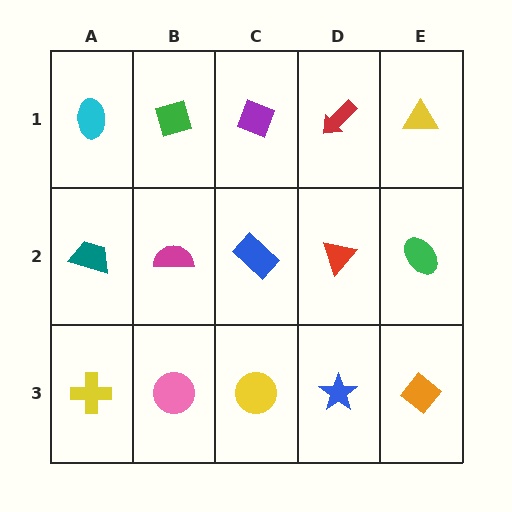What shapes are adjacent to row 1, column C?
A blue rectangle (row 2, column C), a green diamond (row 1, column B), a red arrow (row 1, column D).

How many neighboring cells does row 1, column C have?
3.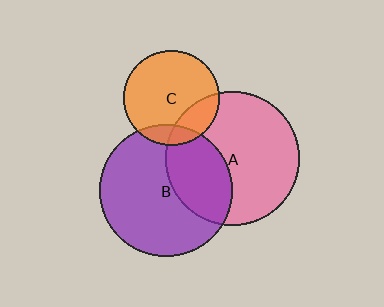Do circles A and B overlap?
Yes.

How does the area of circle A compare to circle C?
Approximately 2.0 times.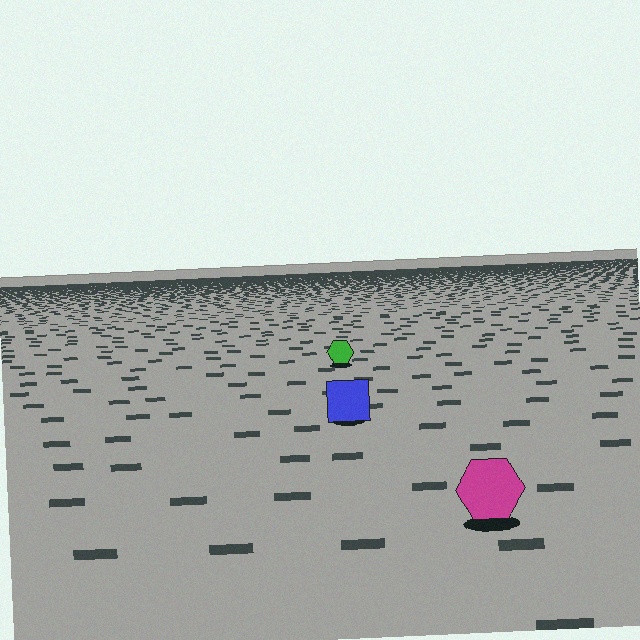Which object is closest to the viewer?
The magenta hexagon is closest. The texture marks near it are larger and more spread out.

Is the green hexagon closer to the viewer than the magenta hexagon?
No. The magenta hexagon is closer — you can tell from the texture gradient: the ground texture is coarser near it.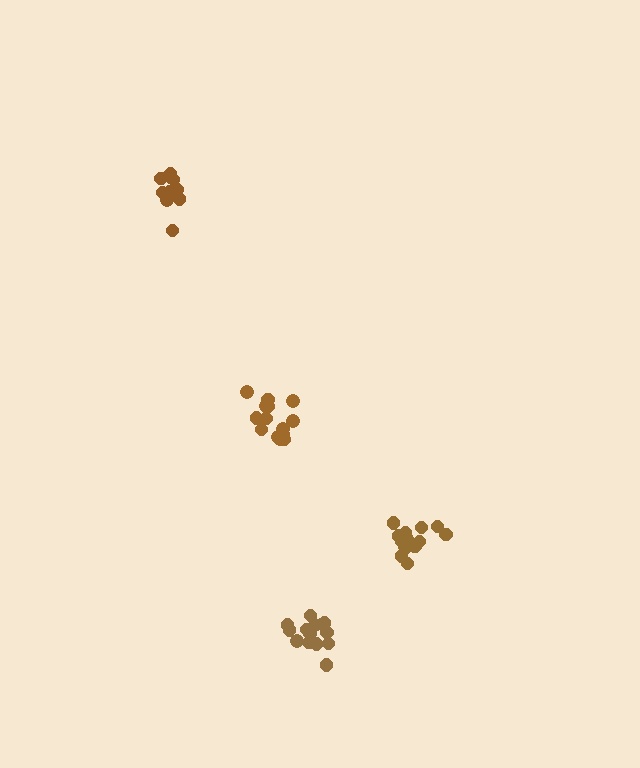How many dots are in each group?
Group 1: 10 dots, Group 2: 14 dots, Group 3: 14 dots, Group 4: 14 dots (52 total).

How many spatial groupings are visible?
There are 4 spatial groupings.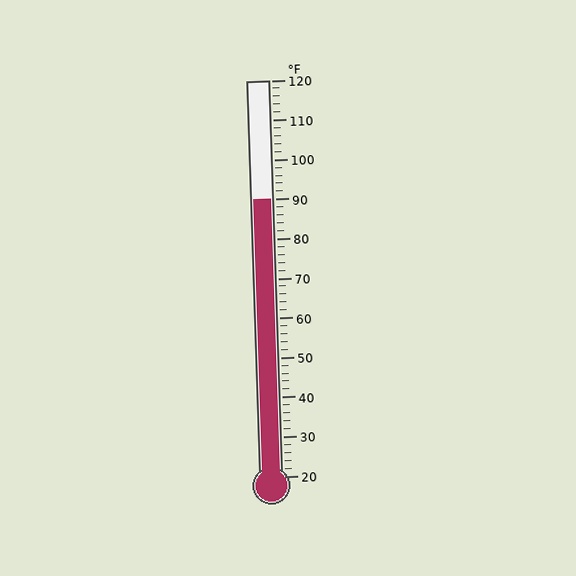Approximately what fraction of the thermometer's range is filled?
The thermometer is filled to approximately 70% of its range.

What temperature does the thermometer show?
The thermometer shows approximately 90°F.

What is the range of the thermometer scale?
The thermometer scale ranges from 20°F to 120°F.